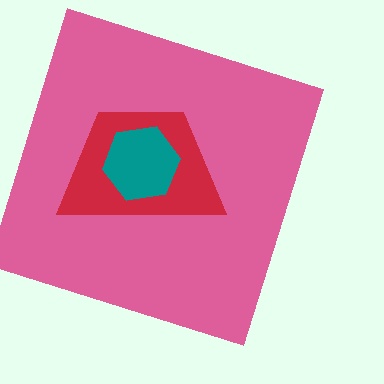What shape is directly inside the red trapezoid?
The teal hexagon.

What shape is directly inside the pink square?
The red trapezoid.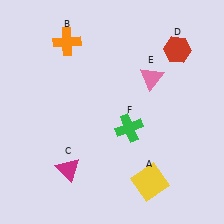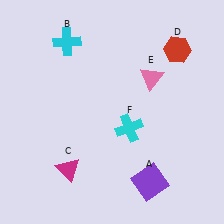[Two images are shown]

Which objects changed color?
A changed from yellow to purple. B changed from orange to cyan. F changed from green to cyan.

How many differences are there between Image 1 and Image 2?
There are 3 differences between the two images.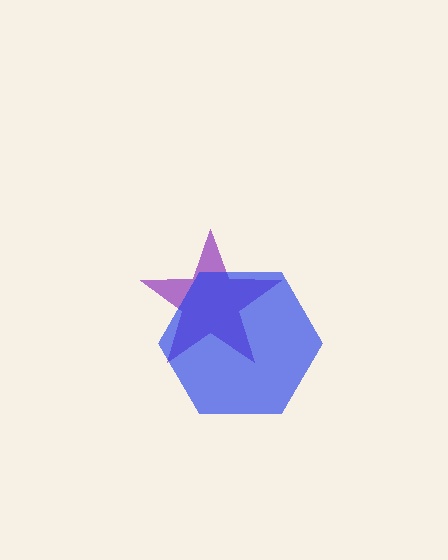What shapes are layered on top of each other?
The layered shapes are: a purple star, a blue hexagon.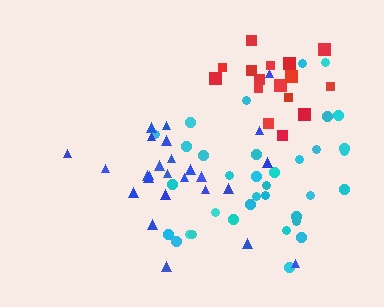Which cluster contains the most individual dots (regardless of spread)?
Cyan (35).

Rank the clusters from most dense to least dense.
red, cyan, blue.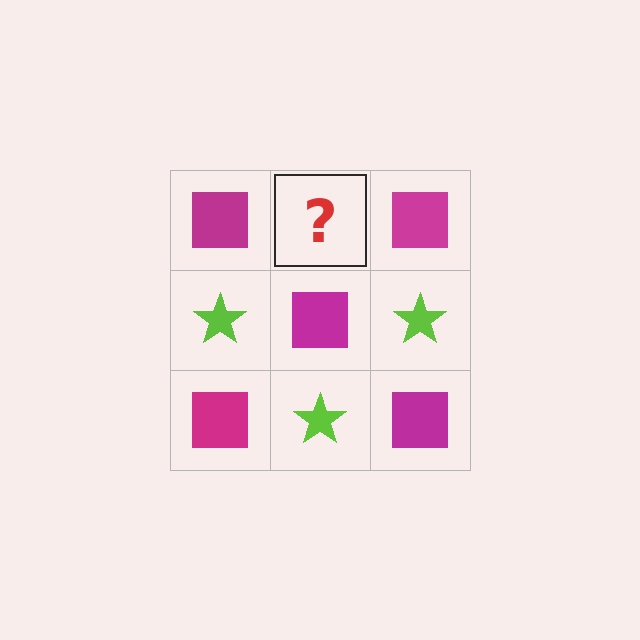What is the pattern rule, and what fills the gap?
The rule is that it alternates magenta square and lime star in a checkerboard pattern. The gap should be filled with a lime star.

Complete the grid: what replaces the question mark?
The question mark should be replaced with a lime star.